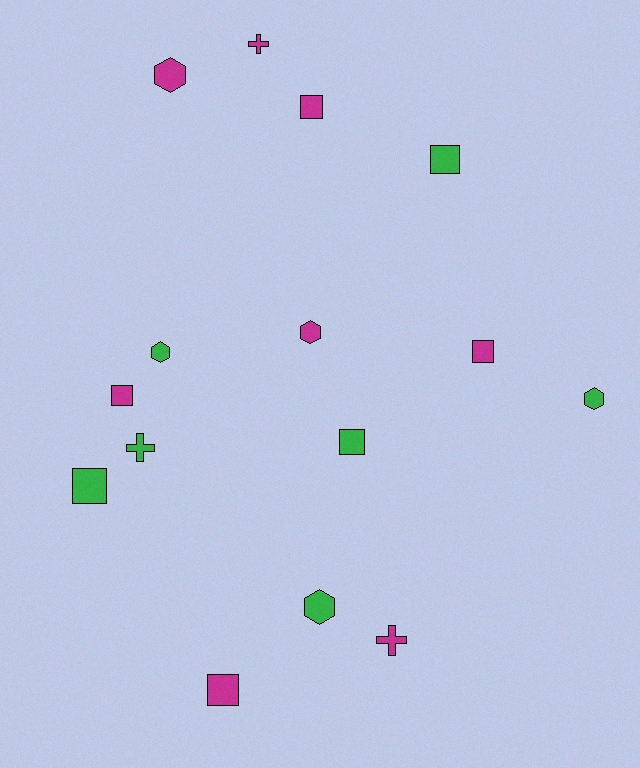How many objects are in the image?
There are 15 objects.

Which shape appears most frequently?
Square, with 7 objects.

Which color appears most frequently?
Magenta, with 8 objects.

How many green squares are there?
There are 3 green squares.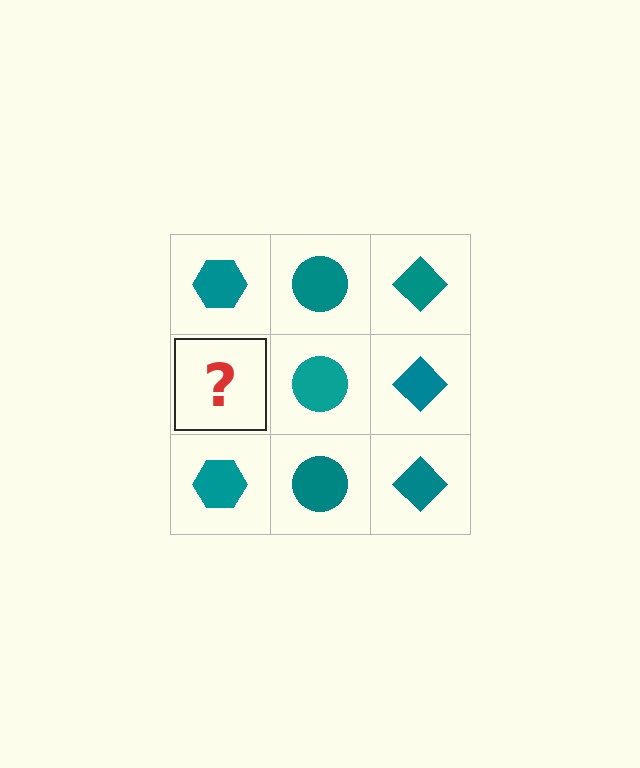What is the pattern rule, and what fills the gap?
The rule is that each column has a consistent shape. The gap should be filled with a teal hexagon.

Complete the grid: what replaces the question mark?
The question mark should be replaced with a teal hexagon.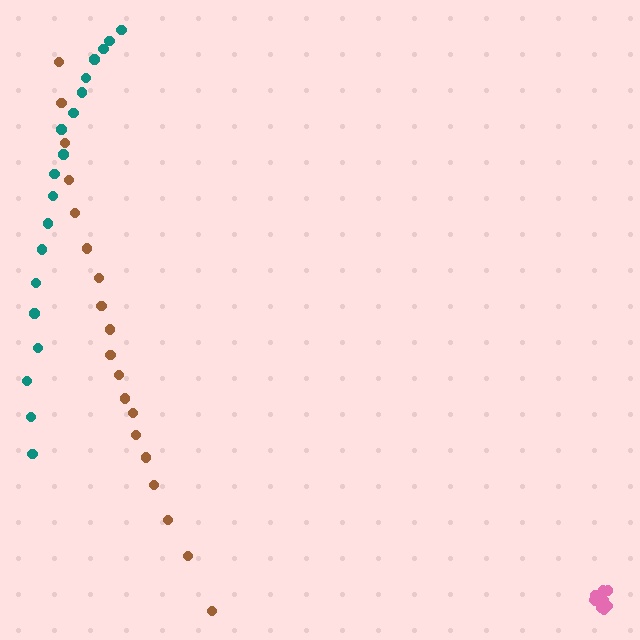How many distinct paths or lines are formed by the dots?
There are 3 distinct paths.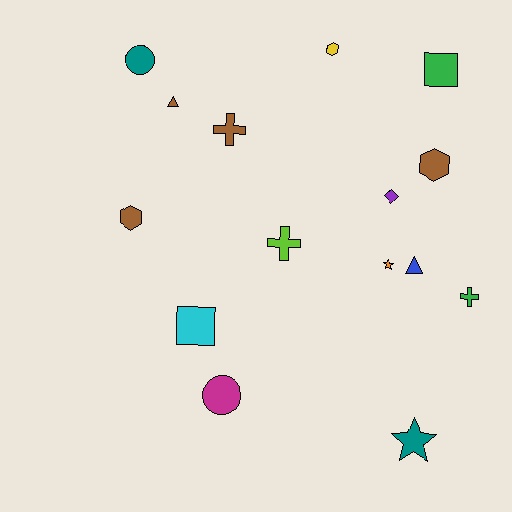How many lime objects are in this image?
There is 1 lime object.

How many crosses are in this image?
There are 3 crosses.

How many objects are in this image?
There are 15 objects.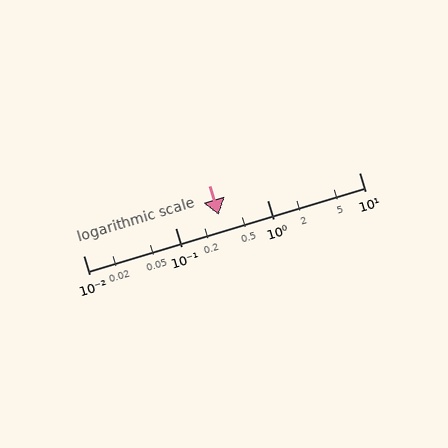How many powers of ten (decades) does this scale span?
The scale spans 3 decades, from 0.01 to 10.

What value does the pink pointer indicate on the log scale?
The pointer indicates approximately 0.3.